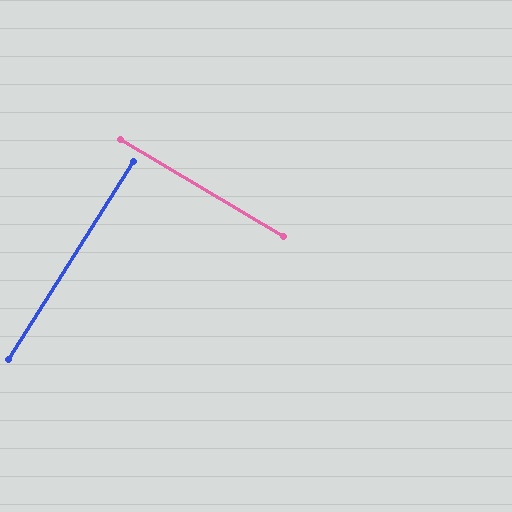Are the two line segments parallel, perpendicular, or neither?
Perpendicular — they meet at approximately 88°.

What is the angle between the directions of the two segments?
Approximately 88 degrees.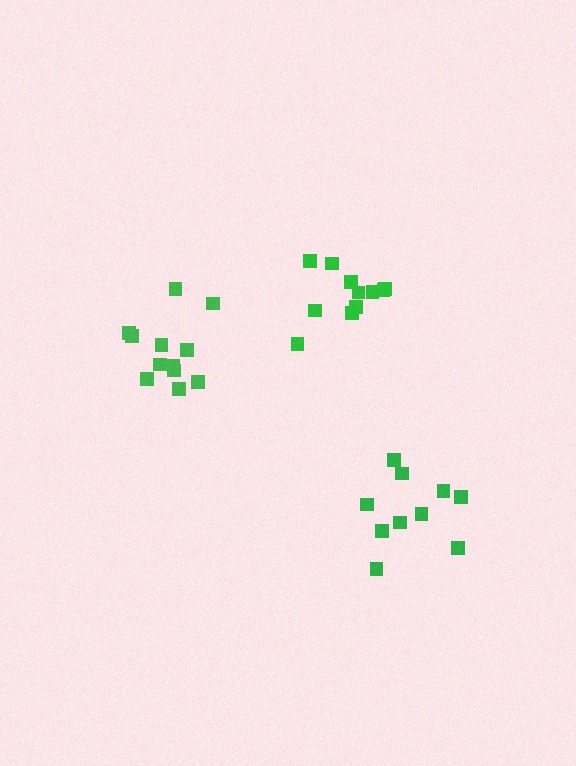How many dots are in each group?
Group 1: 12 dots, Group 2: 11 dots, Group 3: 10 dots (33 total).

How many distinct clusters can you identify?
There are 3 distinct clusters.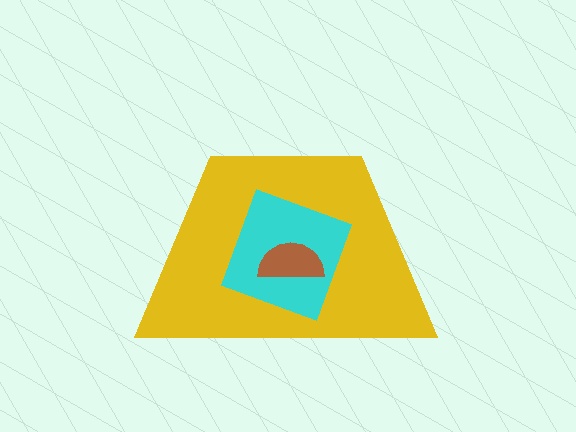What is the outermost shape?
The yellow trapezoid.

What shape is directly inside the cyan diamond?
The brown semicircle.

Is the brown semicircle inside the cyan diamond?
Yes.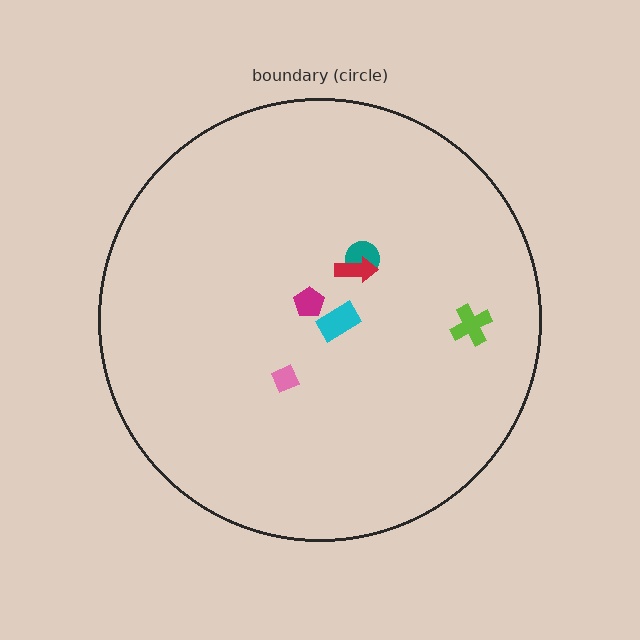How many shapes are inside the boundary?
6 inside, 0 outside.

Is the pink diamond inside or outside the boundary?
Inside.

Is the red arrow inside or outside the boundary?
Inside.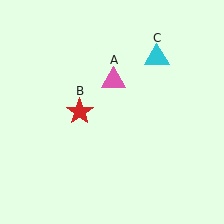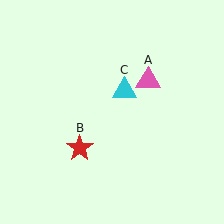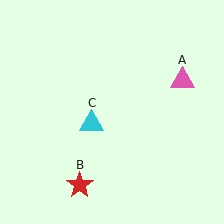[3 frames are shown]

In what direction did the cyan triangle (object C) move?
The cyan triangle (object C) moved down and to the left.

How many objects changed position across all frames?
3 objects changed position: pink triangle (object A), red star (object B), cyan triangle (object C).